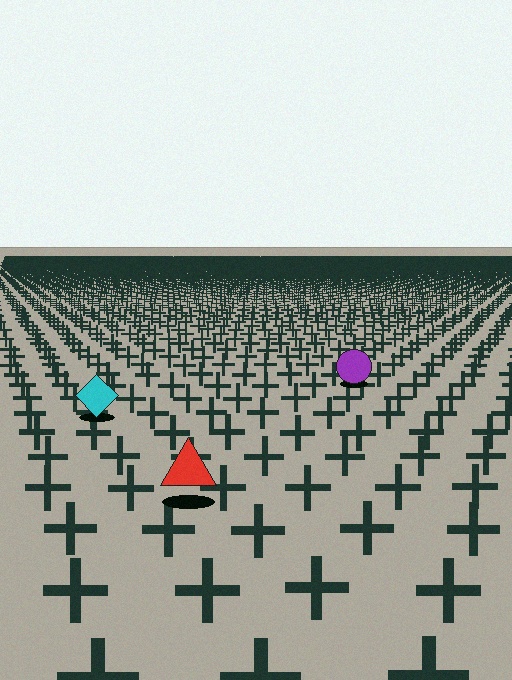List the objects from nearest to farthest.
From nearest to farthest: the red triangle, the cyan diamond, the purple circle.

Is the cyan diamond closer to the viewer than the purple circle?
Yes. The cyan diamond is closer — you can tell from the texture gradient: the ground texture is coarser near it.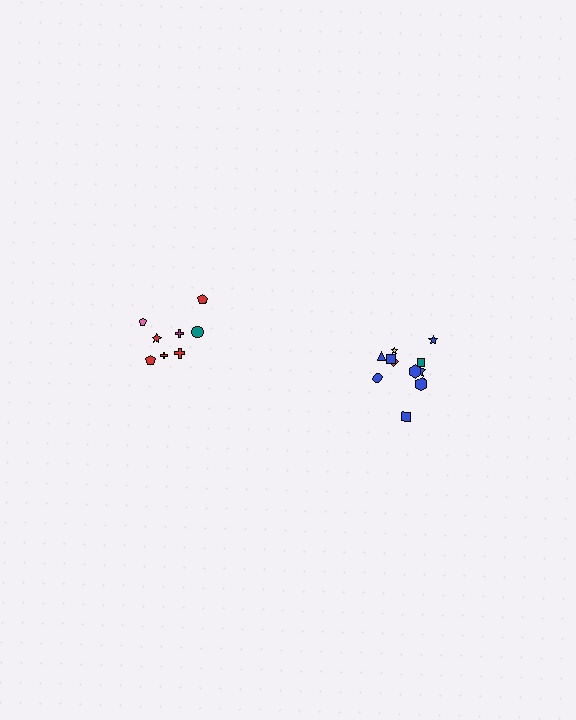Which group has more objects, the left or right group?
The right group.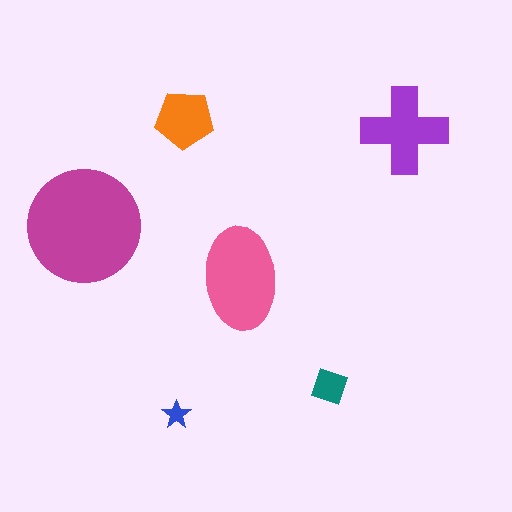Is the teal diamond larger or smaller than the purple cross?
Smaller.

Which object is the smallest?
The blue star.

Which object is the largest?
The magenta circle.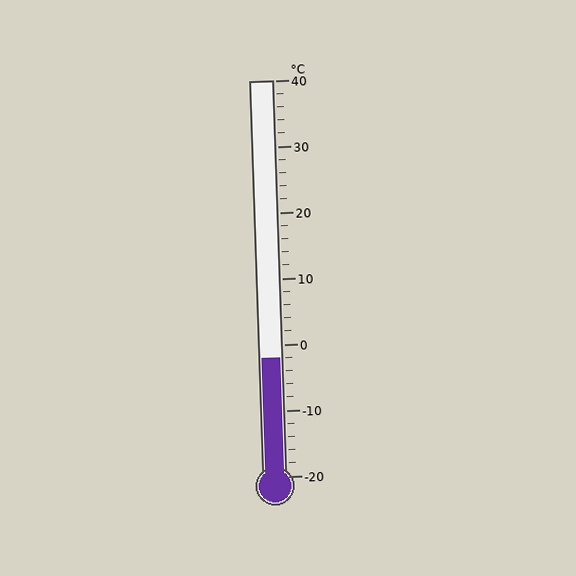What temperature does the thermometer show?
The thermometer shows approximately -2°C.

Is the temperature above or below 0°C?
The temperature is below 0°C.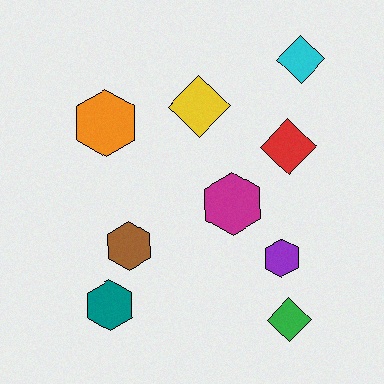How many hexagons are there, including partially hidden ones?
There are 5 hexagons.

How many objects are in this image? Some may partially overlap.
There are 9 objects.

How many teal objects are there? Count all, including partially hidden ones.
There is 1 teal object.